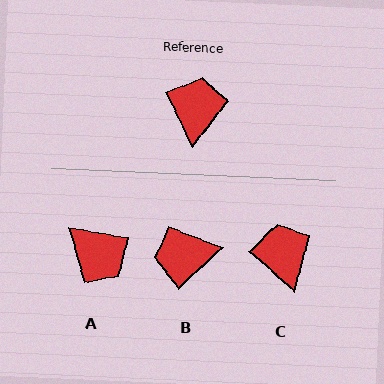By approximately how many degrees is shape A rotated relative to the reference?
Approximately 126 degrees clockwise.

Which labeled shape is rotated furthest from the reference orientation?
A, about 126 degrees away.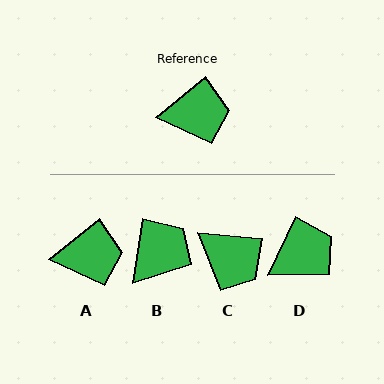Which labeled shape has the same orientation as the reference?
A.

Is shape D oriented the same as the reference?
No, it is off by about 26 degrees.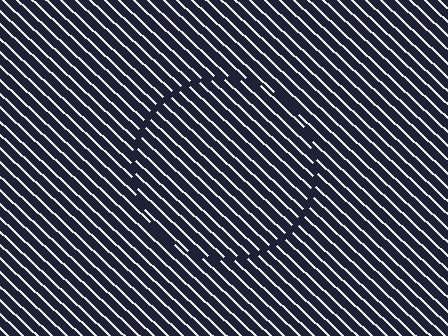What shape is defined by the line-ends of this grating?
An illusory circle. The interior of the shape contains the same grating, shifted by half a period — the contour is defined by the phase discontinuity where line-ends from the inner and outer gratings abut.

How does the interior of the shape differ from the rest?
The interior of the shape contains the same grating, shifted by half a period — the contour is defined by the phase discontinuity where line-ends from the inner and outer gratings abut.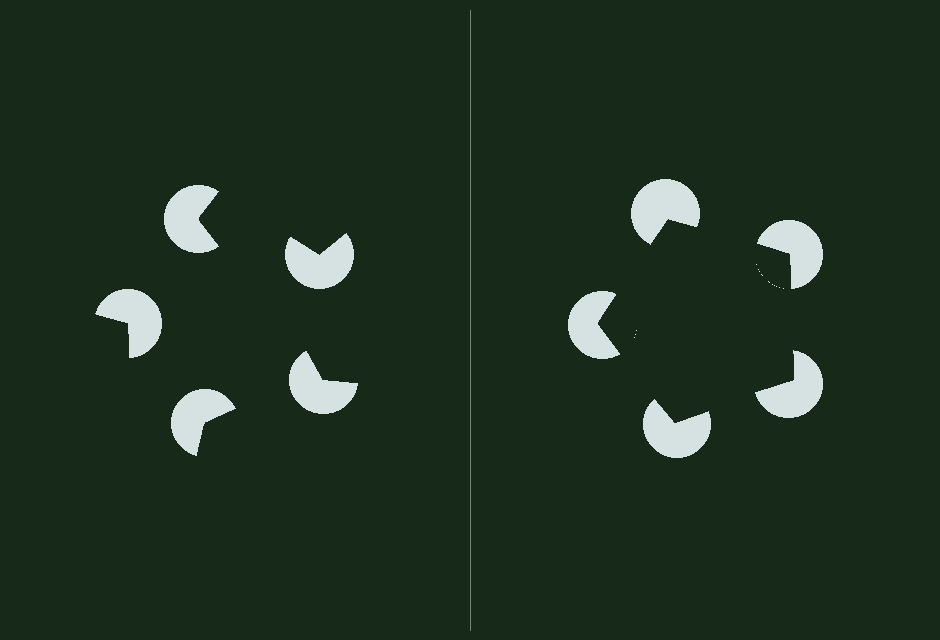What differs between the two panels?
The pac-man discs are positioned identically on both sides; only the wedge orientations differ. On the right they align to a pentagon; on the left they are misaligned.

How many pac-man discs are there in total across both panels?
10 — 5 on each side.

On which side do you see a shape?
An illusory pentagon appears on the right side. On the left side the wedge cuts are rotated, so no coherent shape forms.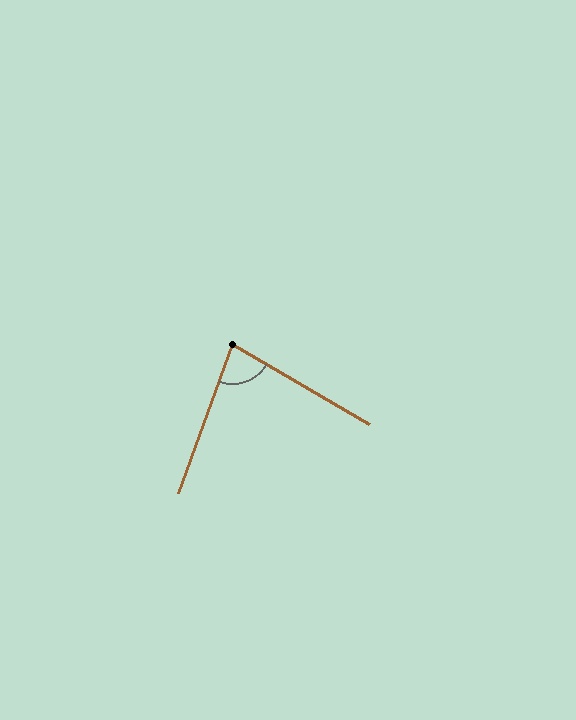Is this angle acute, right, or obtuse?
It is acute.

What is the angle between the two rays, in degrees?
Approximately 80 degrees.